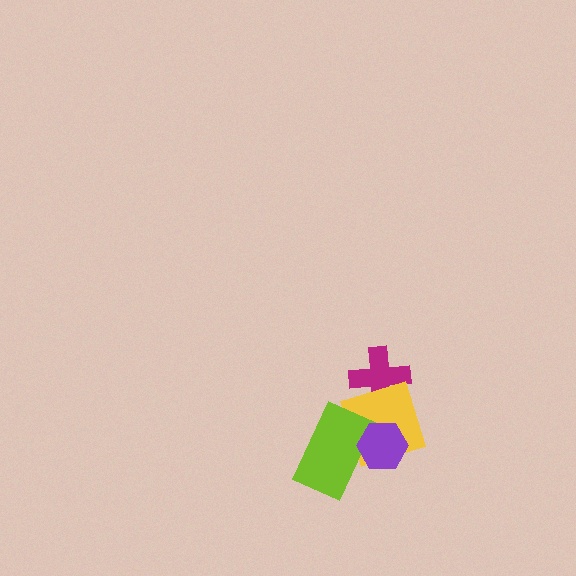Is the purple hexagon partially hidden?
No, no other shape covers it.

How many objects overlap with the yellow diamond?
3 objects overlap with the yellow diamond.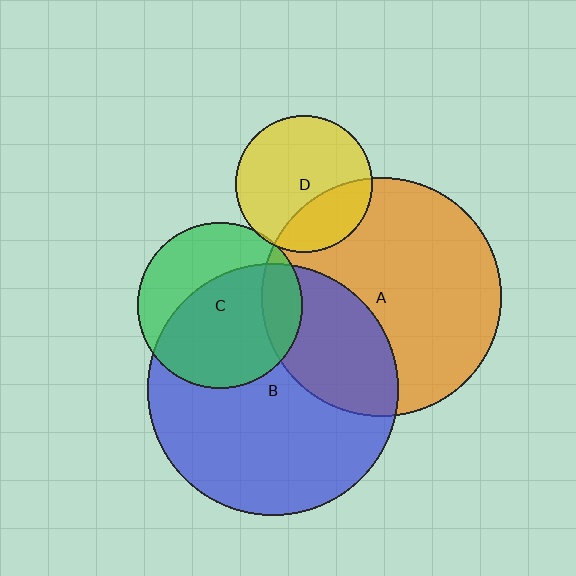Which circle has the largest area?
Circle B (blue).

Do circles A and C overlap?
Yes.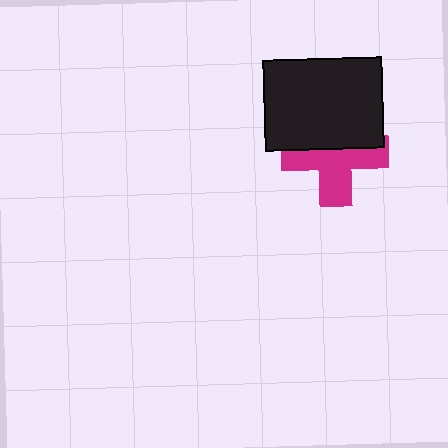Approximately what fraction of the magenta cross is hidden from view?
Roughly 44% of the magenta cross is hidden behind the black rectangle.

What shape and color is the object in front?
The object in front is a black rectangle.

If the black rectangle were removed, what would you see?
You would see the complete magenta cross.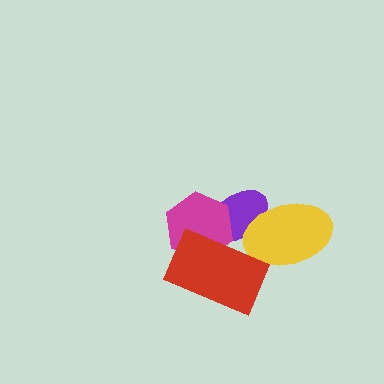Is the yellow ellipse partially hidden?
Yes, it is partially covered by another shape.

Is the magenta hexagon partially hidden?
Yes, it is partially covered by another shape.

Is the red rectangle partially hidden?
No, no other shape covers it.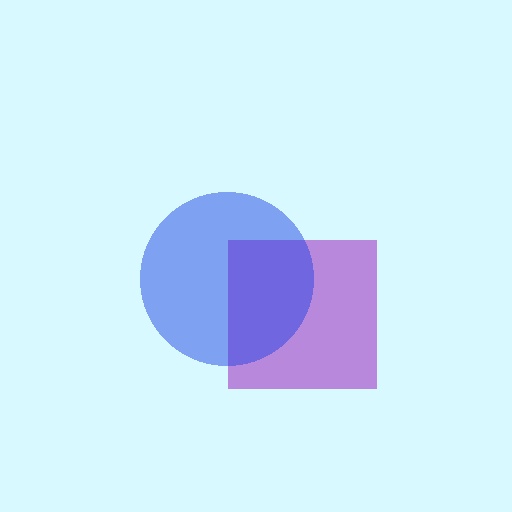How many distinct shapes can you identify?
There are 2 distinct shapes: a purple square, a blue circle.